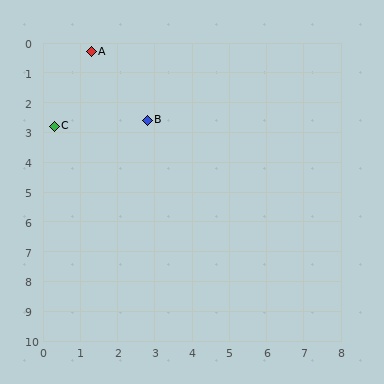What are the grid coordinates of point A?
Point A is at approximately (1.3, 0.3).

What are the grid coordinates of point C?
Point C is at approximately (0.3, 2.8).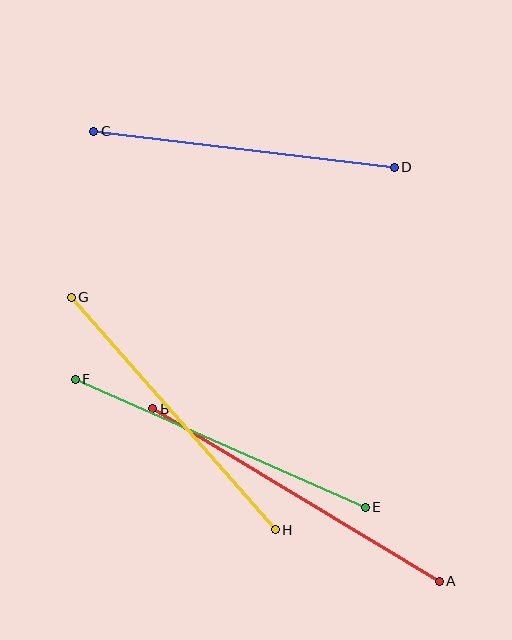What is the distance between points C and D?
The distance is approximately 303 pixels.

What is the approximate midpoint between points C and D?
The midpoint is at approximately (244, 149) pixels.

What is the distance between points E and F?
The distance is approximately 317 pixels.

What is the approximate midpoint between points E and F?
The midpoint is at approximately (220, 443) pixels.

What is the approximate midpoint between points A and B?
The midpoint is at approximately (296, 495) pixels.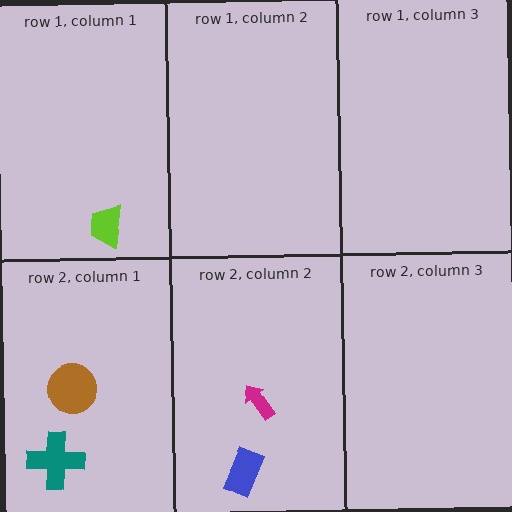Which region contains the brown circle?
The row 2, column 1 region.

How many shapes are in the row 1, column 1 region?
1.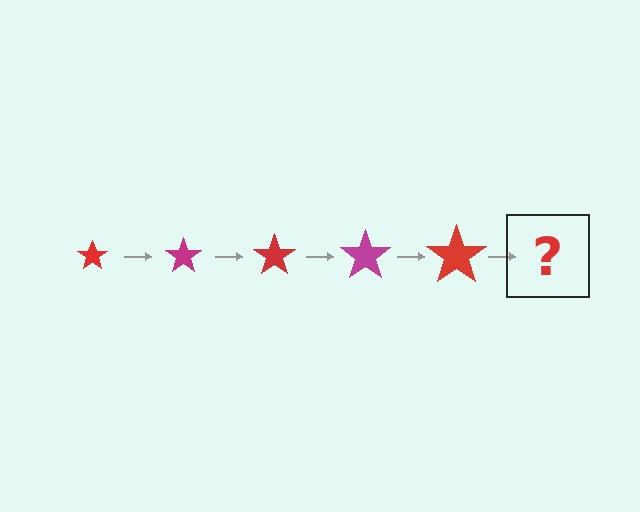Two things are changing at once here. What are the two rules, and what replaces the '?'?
The two rules are that the star grows larger each step and the color cycles through red and magenta. The '?' should be a magenta star, larger than the previous one.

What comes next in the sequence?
The next element should be a magenta star, larger than the previous one.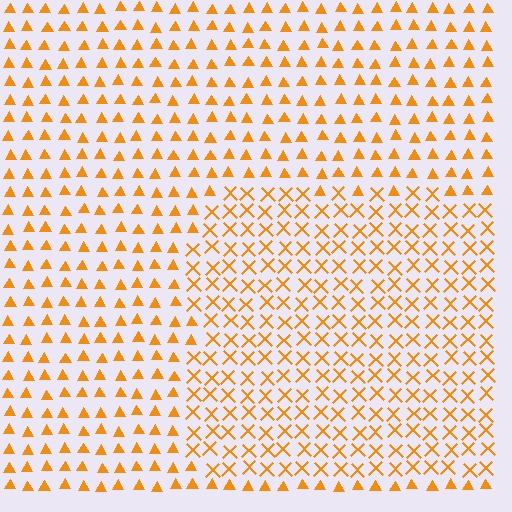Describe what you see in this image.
The image is filled with small orange elements arranged in a uniform grid. A rectangle-shaped region contains X marks, while the surrounding area contains triangles. The boundary is defined purely by the change in element shape.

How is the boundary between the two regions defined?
The boundary is defined by a change in element shape: X marks inside vs. triangles outside. All elements share the same color and spacing.